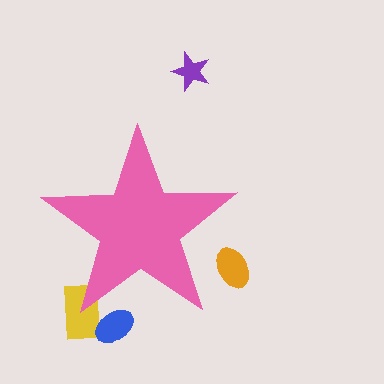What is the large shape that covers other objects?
A pink star.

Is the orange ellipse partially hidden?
Yes, the orange ellipse is partially hidden behind the pink star.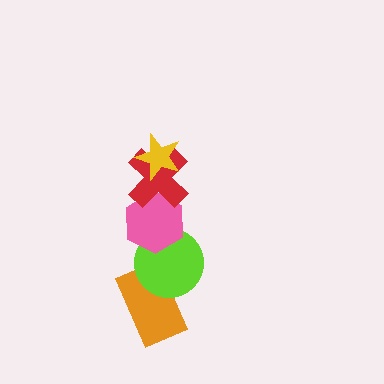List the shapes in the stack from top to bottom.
From top to bottom: the yellow star, the red cross, the pink hexagon, the lime circle, the orange rectangle.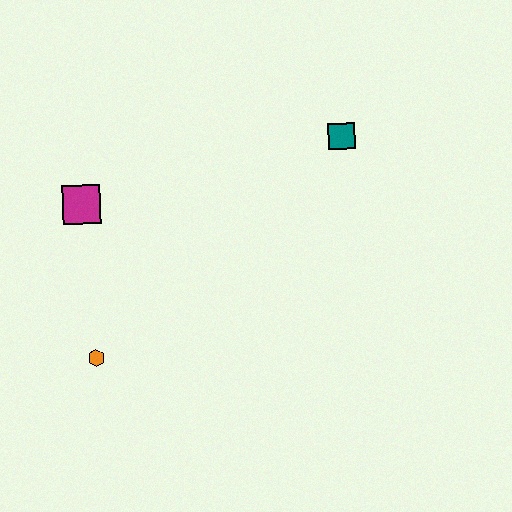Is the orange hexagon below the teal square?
Yes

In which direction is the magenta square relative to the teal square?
The magenta square is to the left of the teal square.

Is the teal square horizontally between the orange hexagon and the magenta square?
No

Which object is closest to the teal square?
The magenta square is closest to the teal square.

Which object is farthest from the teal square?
The orange hexagon is farthest from the teal square.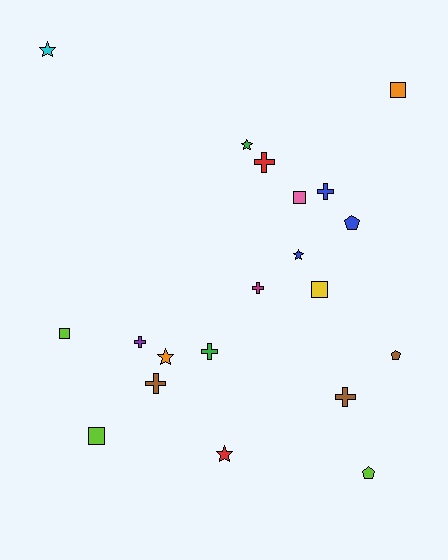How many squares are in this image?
There are 5 squares.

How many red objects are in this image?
There are 2 red objects.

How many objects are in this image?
There are 20 objects.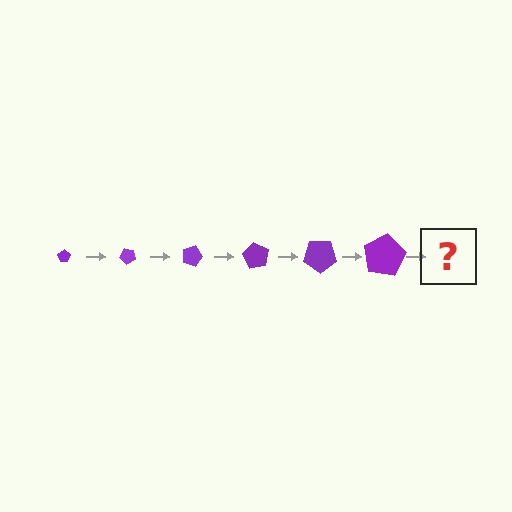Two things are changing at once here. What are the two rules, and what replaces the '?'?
The two rules are that the pentagon grows larger each step and it rotates 45 degrees each step. The '?' should be a pentagon, larger than the previous one and rotated 270 degrees from the start.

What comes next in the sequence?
The next element should be a pentagon, larger than the previous one and rotated 270 degrees from the start.